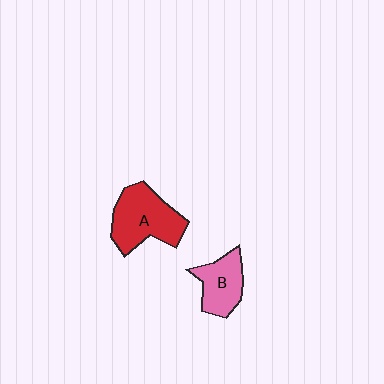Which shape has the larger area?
Shape A (red).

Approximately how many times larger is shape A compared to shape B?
Approximately 1.5 times.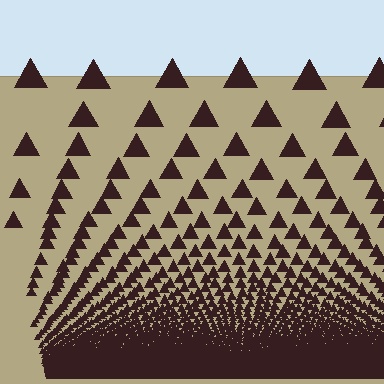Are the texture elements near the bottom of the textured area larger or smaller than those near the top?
Smaller. The gradient is inverted — elements near the bottom are smaller and denser.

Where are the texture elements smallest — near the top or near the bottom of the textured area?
Near the bottom.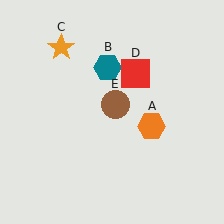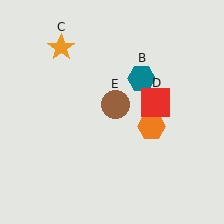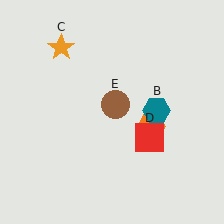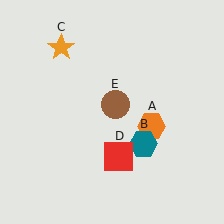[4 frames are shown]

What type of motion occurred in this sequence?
The teal hexagon (object B), red square (object D) rotated clockwise around the center of the scene.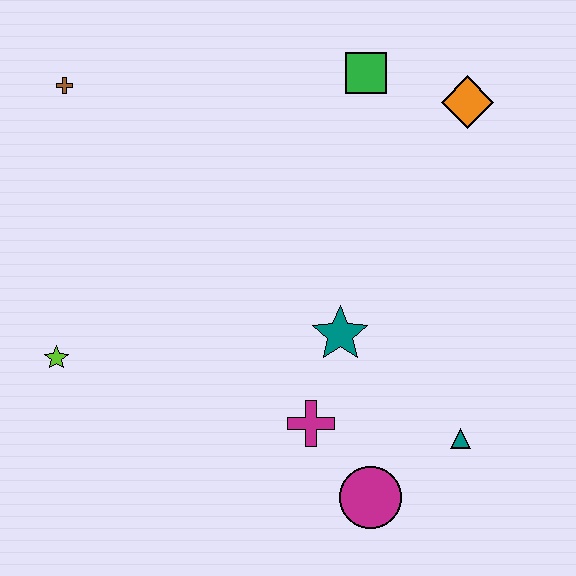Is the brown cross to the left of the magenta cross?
Yes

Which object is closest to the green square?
The orange diamond is closest to the green square.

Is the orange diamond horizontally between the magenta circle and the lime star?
No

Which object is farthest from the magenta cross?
The brown cross is farthest from the magenta cross.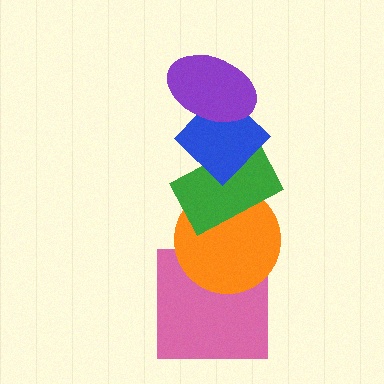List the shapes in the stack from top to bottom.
From top to bottom: the purple ellipse, the blue diamond, the green rectangle, the orange circle, the pink square.